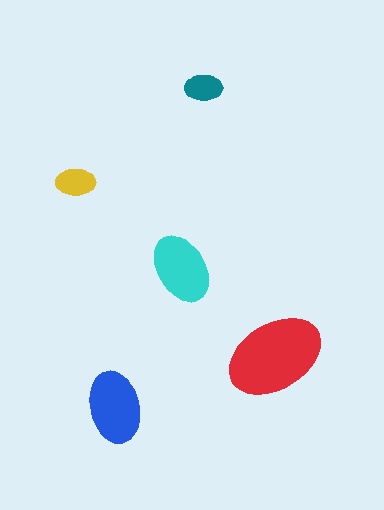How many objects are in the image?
There are 5 objects in the image.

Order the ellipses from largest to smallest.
the red one, the blue one, the cyan one, the yellow one, the teal one.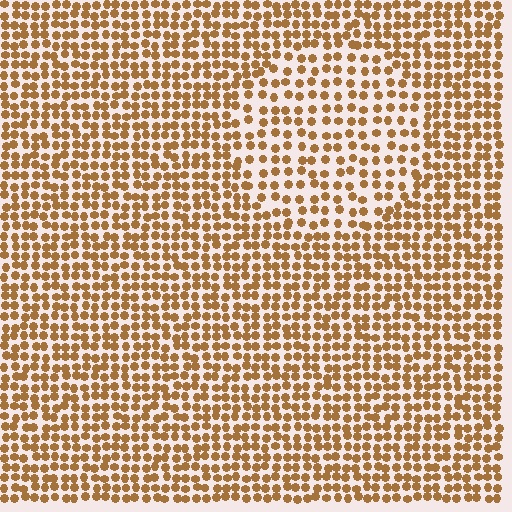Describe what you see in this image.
The image contains small brown elements arranged at two different densities. A circle-shaped region is visible where the elements are less densely packed than the surrounding area.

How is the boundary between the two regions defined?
The boundary is defined by a change in element density (approximately 1.6x ratio). All elements are the same color, size, and shape.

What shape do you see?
I see a circle.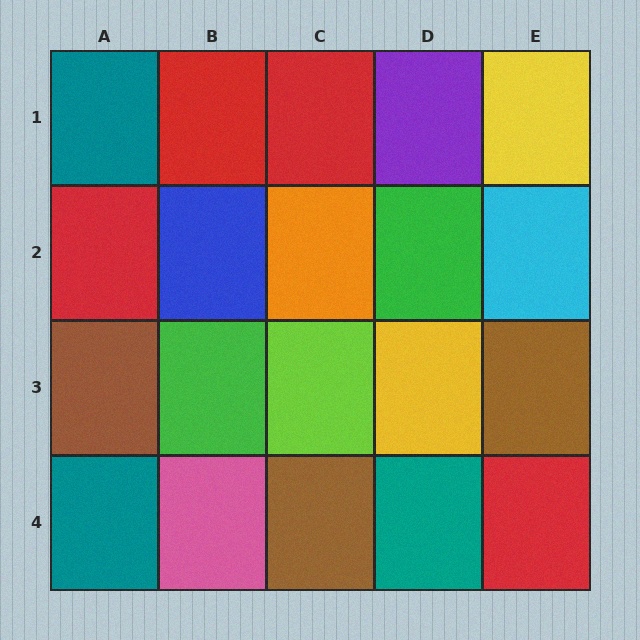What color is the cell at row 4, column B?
Pink.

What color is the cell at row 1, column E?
Yellow.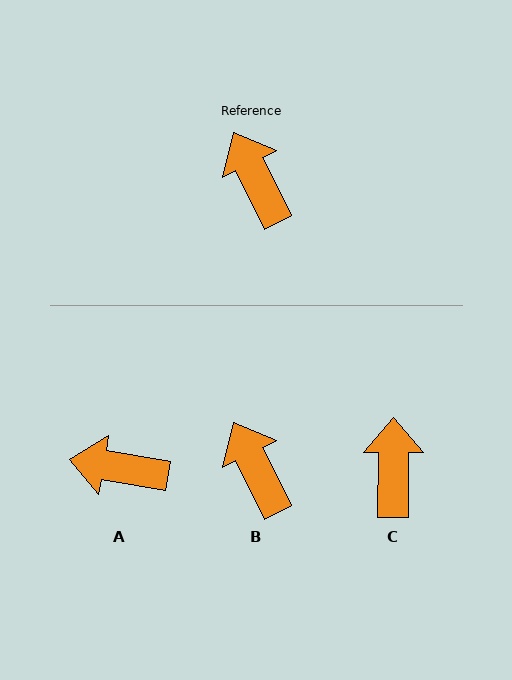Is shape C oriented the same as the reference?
No, it is off by about 27 degrees.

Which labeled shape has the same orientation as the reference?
B.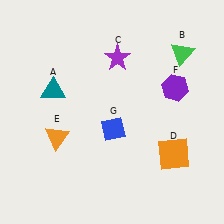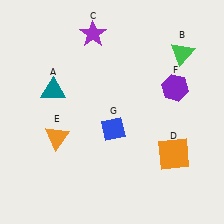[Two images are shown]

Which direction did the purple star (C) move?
The purple star (C) moved left.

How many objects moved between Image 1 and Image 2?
1 object moved between the two images.